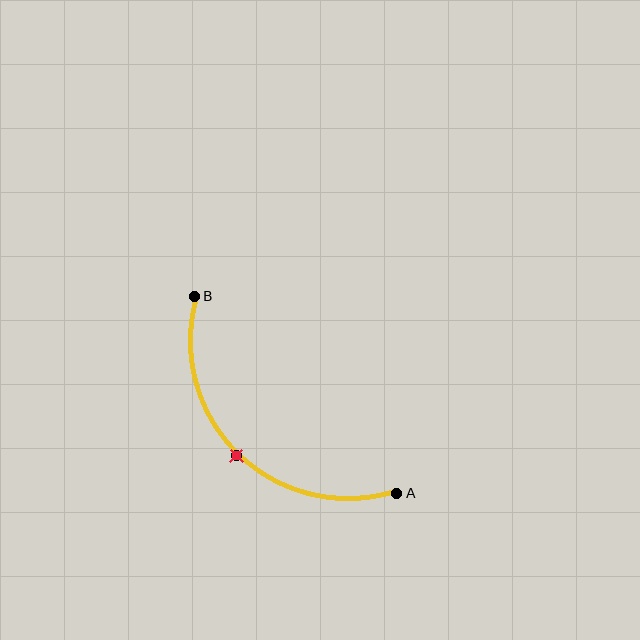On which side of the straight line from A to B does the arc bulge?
The arc bulges below and to the left of the straight line connecting A and B.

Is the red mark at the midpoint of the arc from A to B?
Yes. The red mark lies on the arc at equal arc-length from both A and B — it is the arc midpoint.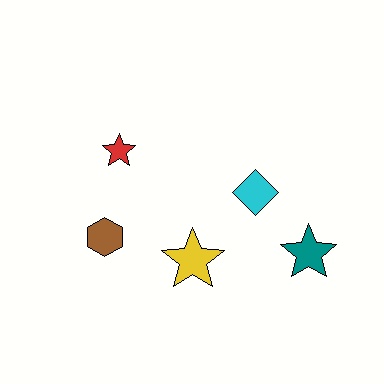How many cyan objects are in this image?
There is 1 cyan object.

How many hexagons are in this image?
There is 1 hexagon.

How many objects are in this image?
There are 5 objects.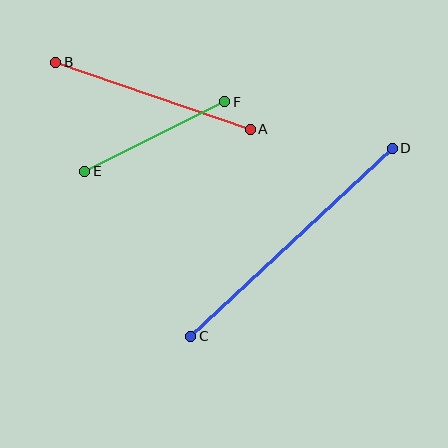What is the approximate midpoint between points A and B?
The midpoint is at approximately (153, 96) pixels.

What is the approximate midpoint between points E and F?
The midpoint is at approximately (155, 136) pixels.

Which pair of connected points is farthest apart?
Points C and D are farthest apart.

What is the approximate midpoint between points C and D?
The midpoint is at approximately (292, 242) pixels.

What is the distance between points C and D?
The distance is approximately 275 pixels.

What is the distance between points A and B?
The distance is approximately 206 pixels.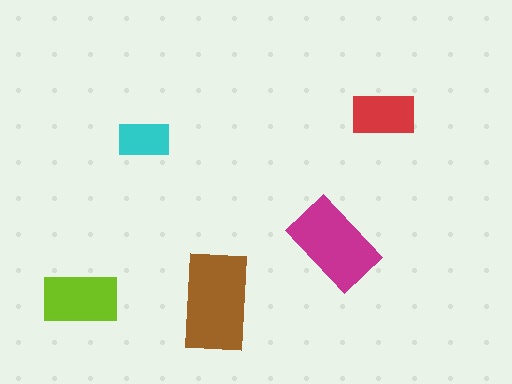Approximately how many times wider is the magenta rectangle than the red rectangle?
About 1.5 times wider.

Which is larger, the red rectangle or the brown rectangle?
The brown one.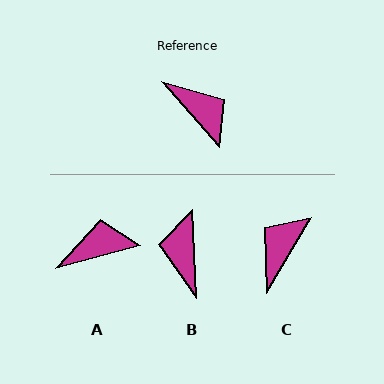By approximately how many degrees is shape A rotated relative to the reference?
Approximately 64 degrees counter-clockwise.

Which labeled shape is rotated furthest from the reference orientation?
B, about 142 degrees away.